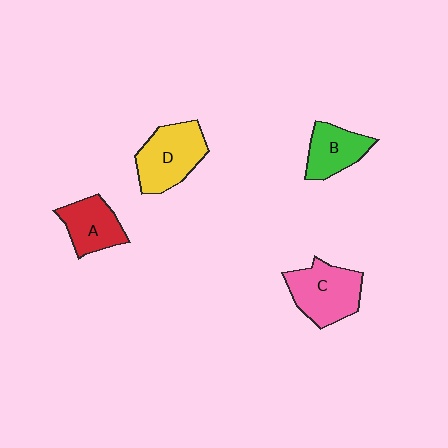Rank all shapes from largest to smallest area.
From largest to smallest: D (yellow), C (pink), A (red), B (green).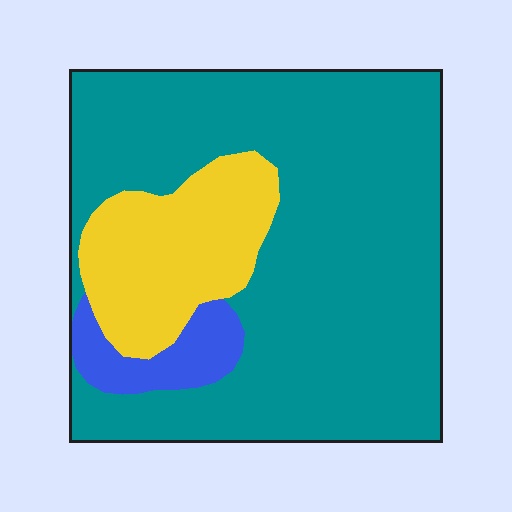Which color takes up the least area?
Blue, at roughly 5%.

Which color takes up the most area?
Teal, at roughly 75%.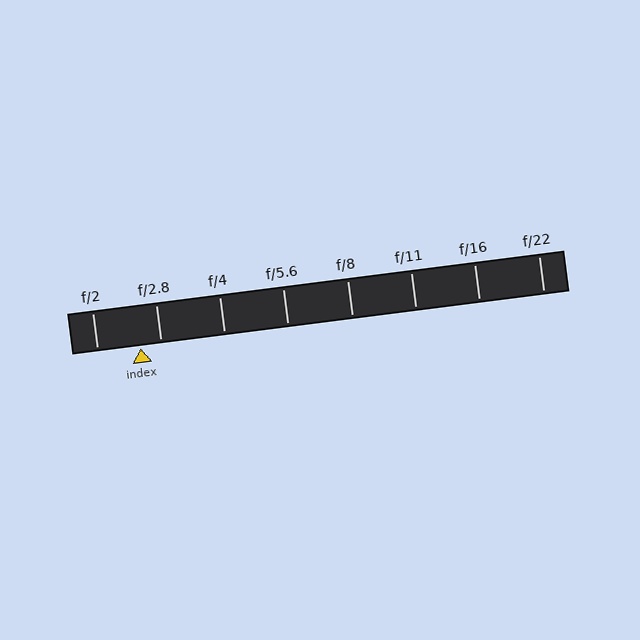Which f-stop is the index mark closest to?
The index mark is closest to f/2.8.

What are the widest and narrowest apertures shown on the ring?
The widest aperture shown is f/2 and the narrowest is f/22.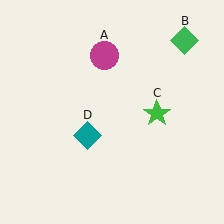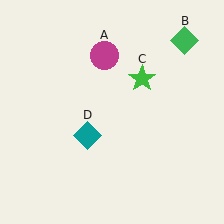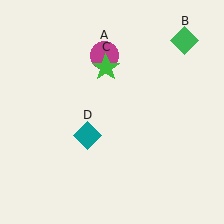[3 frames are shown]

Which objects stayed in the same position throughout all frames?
Magenta circle (object A) and green diamond (object B) and teal diamond (object D) remained stationary.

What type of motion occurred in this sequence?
The green star (object C) rotated counterclockwise around the center of the scene.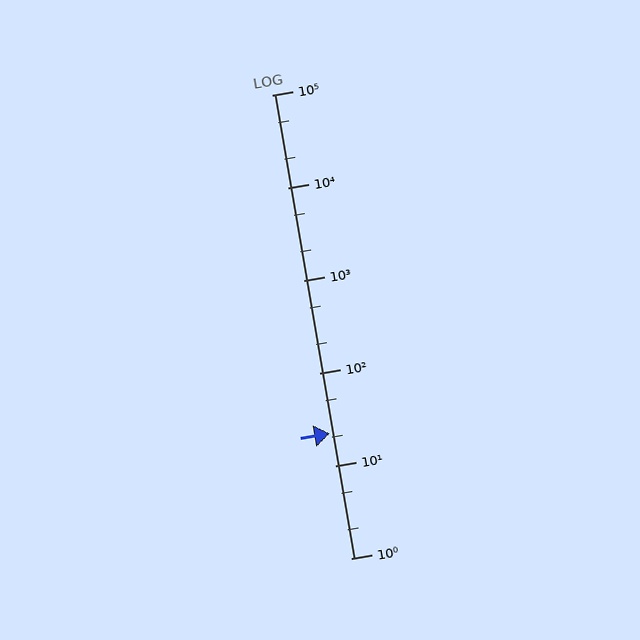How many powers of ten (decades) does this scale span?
The scale spans 5 decades, from 1 to 100000.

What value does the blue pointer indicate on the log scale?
The pointer indicates approximately 22.